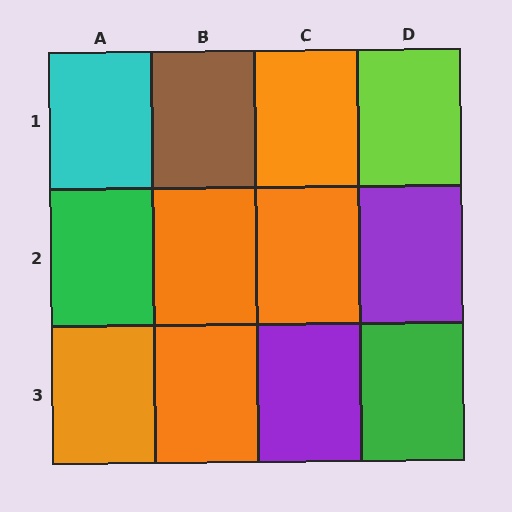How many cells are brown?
1 cell is brown.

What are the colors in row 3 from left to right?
Orange, orange, purple, green.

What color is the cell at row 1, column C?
Orange.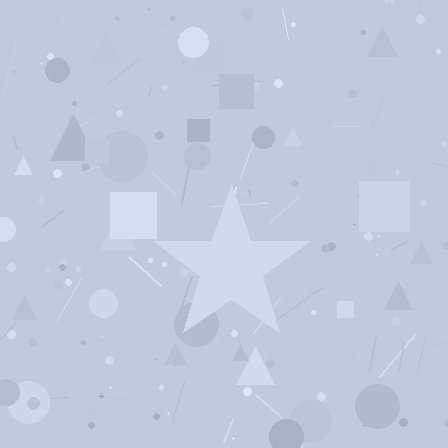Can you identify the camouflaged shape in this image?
The camouflaged shape is a star.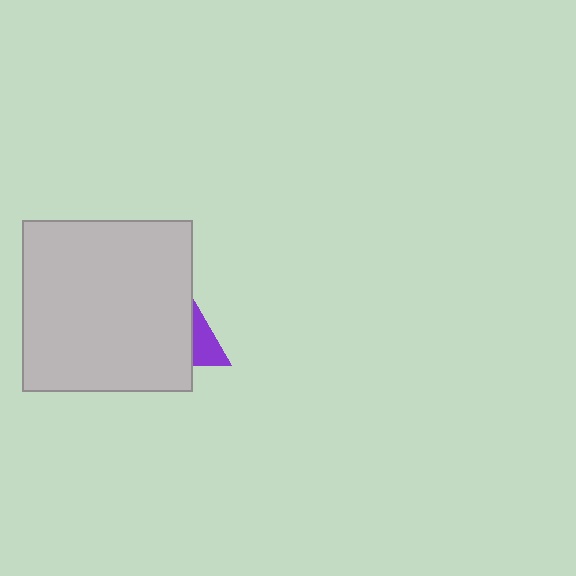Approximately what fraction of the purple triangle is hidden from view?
Roughly 64% of the purple triangle is hidden behind the light gray square.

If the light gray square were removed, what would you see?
You would see the complete purple triangle.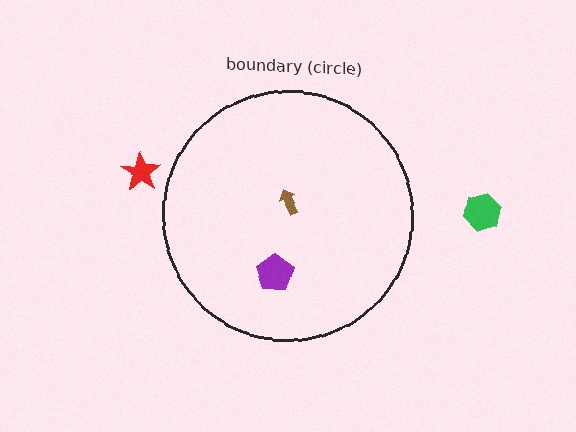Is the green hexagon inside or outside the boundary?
Outside.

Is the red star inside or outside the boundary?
Outside.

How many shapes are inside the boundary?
2 inside, 2 outside.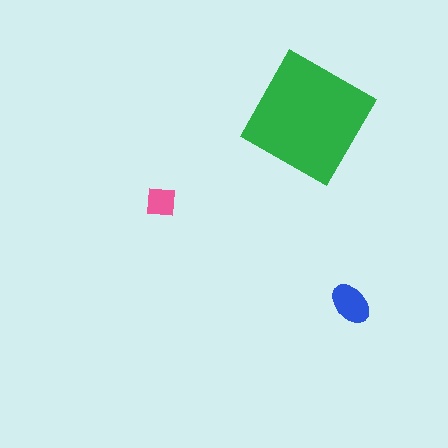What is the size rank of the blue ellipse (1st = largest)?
2nd.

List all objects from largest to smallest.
The green square, the blue ellipse, the pink square.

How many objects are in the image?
There are 3 objects in the image.